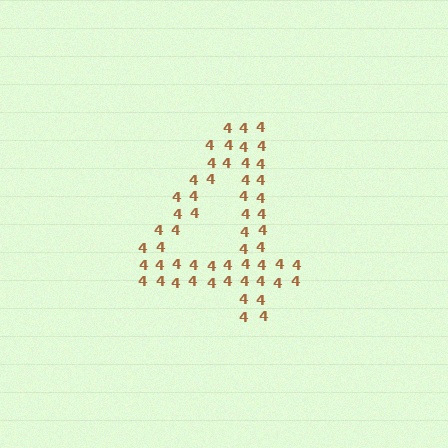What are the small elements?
The small elements are digit 4's.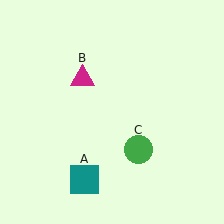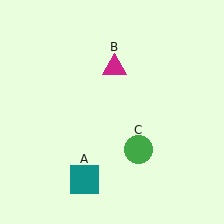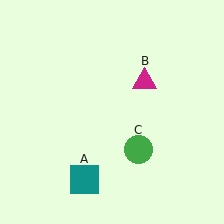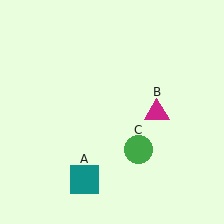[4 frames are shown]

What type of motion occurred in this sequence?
The magenta triangle (object B) rotated clockwise around the center of the scene.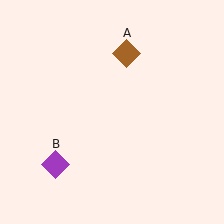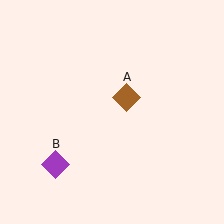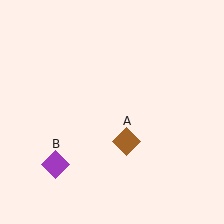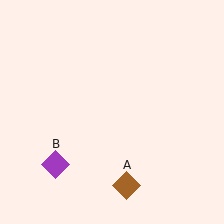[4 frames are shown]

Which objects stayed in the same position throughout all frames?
Purple diamond (object B) remained stationary.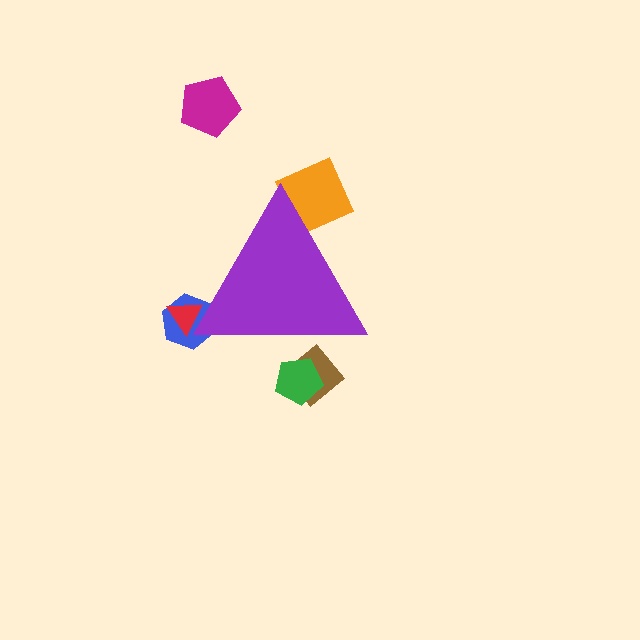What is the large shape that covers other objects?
A purple triangle.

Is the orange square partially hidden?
Yes, the orange square is partially hidden behind the purple triangle.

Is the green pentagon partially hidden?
Yes, the green pentagon is partially hidden behind the purple triangle.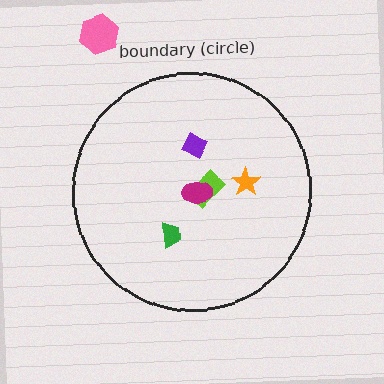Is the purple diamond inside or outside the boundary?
Inside.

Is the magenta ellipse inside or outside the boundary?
Inside.